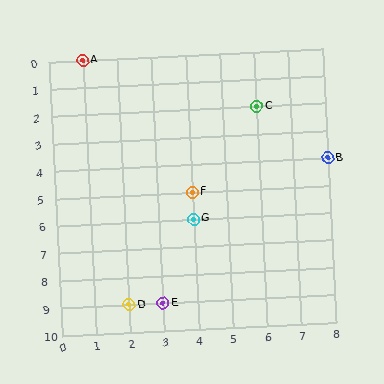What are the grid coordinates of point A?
Point A is at grid coordinates (1, 0).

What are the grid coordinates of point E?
Point E is at grid coordinates (3, 9).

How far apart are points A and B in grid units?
Points A and B are 7 columns and 4 rows apart (about 8.1 grid units diagonally).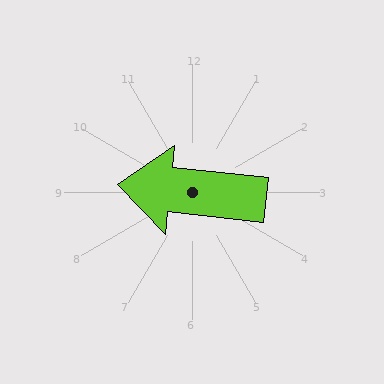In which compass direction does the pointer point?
West.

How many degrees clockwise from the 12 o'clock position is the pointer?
Approximately 276 degrees.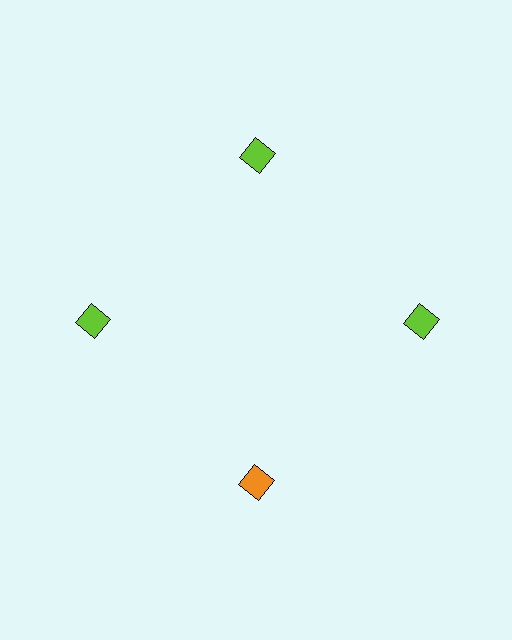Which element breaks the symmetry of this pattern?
The orange diamond at roughly the 6 o'clock position breaks the symmetry. All other shapes are lime diamonds.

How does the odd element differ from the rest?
It has a different color: orange instead of lime.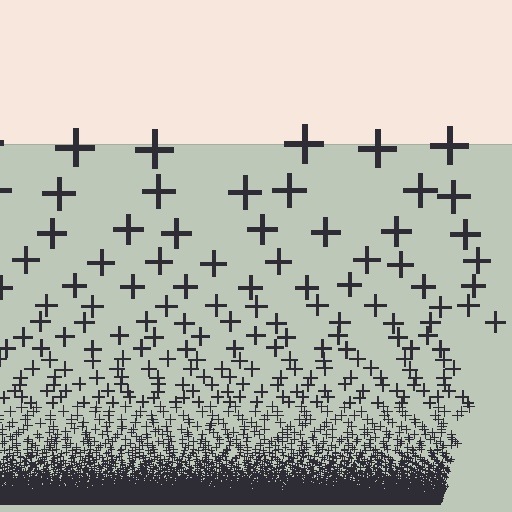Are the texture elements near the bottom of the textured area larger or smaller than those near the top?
Smaller. The gradient is inverted — elements near the bottom are smaller and denser.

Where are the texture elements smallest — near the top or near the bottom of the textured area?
Near the bottom.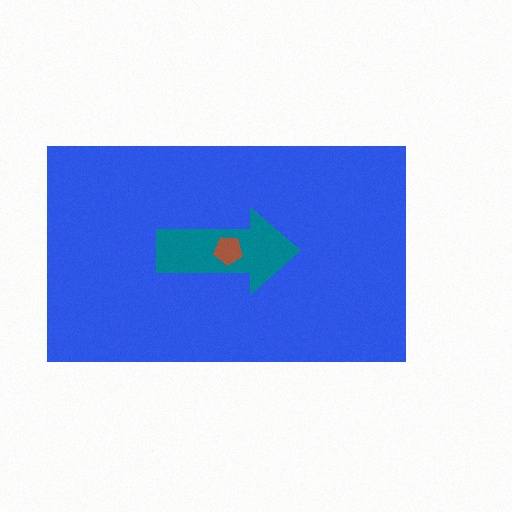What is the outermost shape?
The blue rectangle.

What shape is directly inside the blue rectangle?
The teal arrow.